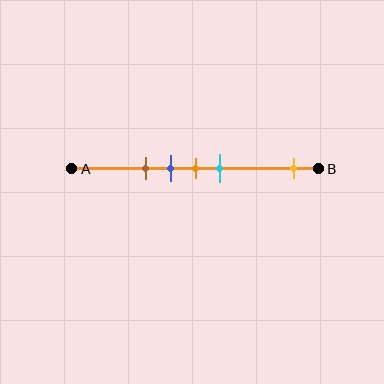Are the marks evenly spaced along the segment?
No, the marks are not evenly spaced.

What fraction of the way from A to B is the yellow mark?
The yellow mark is approximately 90% (0.9) of the way from A to B.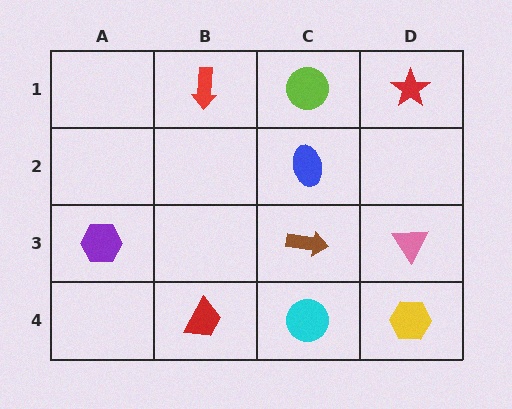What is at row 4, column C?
A cyan circle.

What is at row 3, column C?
A brown arrow.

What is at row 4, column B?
A red trapezoid.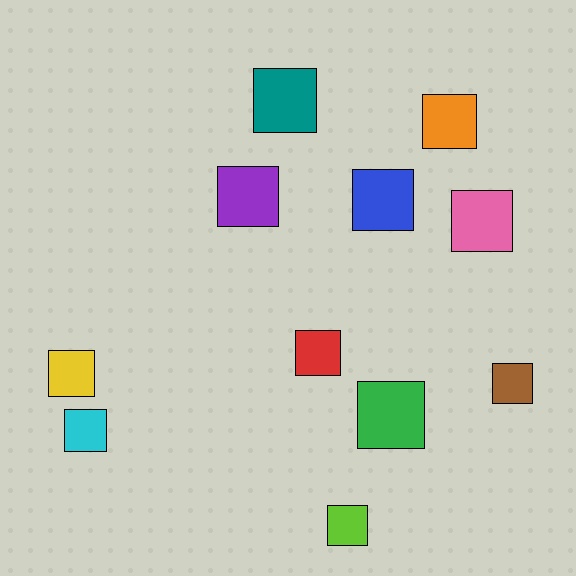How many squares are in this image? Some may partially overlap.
There are 11 squares.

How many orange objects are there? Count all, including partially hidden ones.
There is 1 orange object.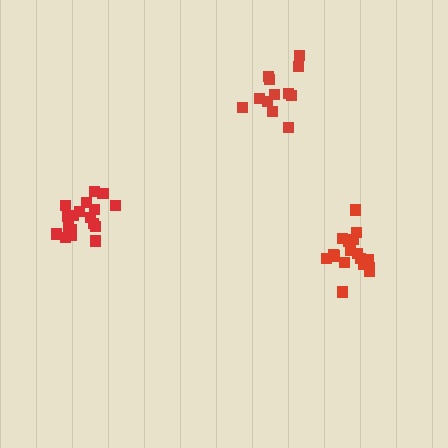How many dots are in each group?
Group 1: 18 dots, Group 2: 12 dots, Group 3: 18 dots (48 total).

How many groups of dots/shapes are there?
There are 3 groups.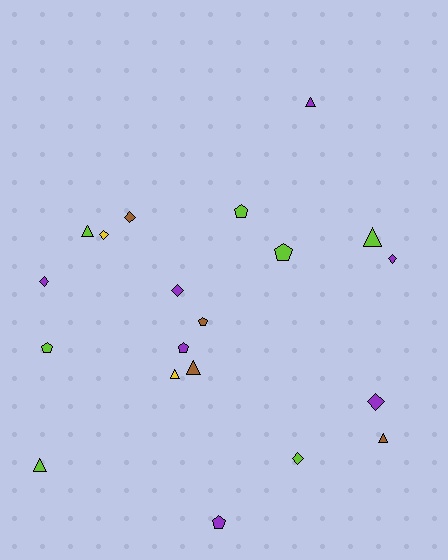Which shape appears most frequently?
Diamond, with 7 objects.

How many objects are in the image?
There are 20 objects.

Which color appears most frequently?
Lime, with 7 objects.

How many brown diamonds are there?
There is 1 brown diamond.